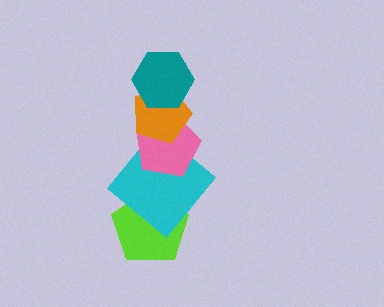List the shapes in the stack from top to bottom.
From top to bottom: the teal hexagon, the orange pentagon, the pink pentagon, the cyan diamond, the lime pentagon.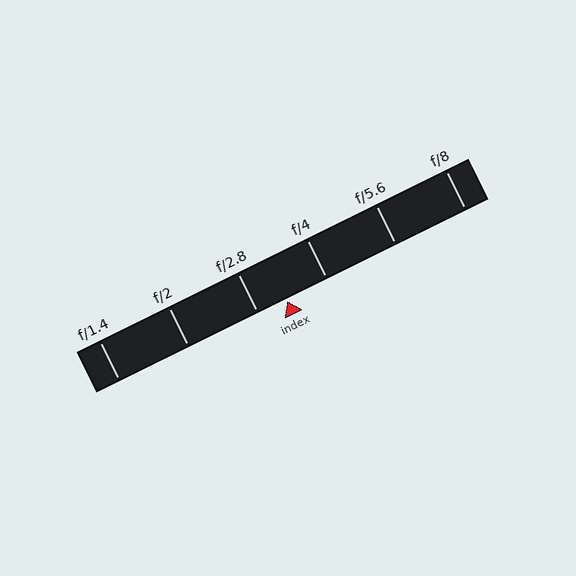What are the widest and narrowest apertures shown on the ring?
The widest aperture shown is f/1.4 and the narrowest is f/8.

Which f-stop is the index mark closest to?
The index mark is closest to f/2.8.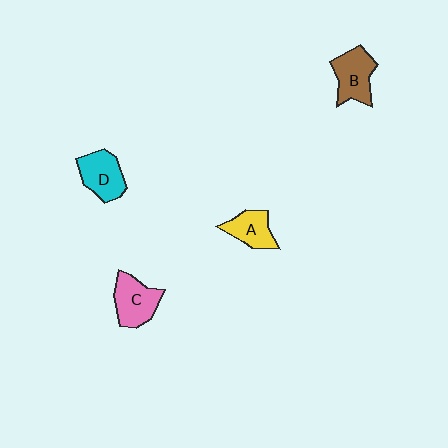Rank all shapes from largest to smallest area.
From largest to smallest: C (pink), B (brown), D (cyan), A (yellow).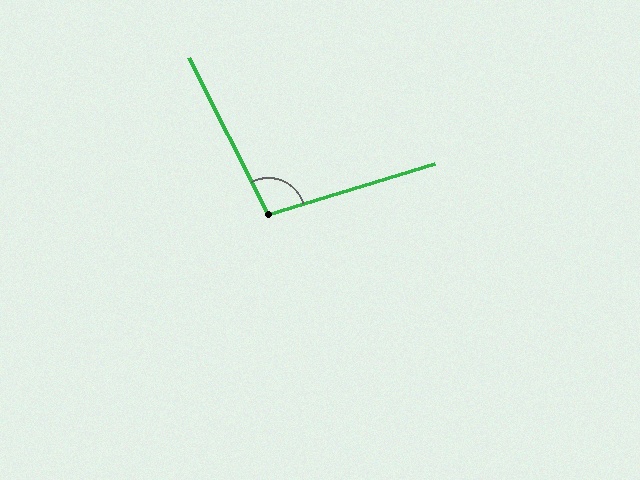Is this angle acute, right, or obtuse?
It is obtuse.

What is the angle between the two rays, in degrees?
Approximately 100 degrees.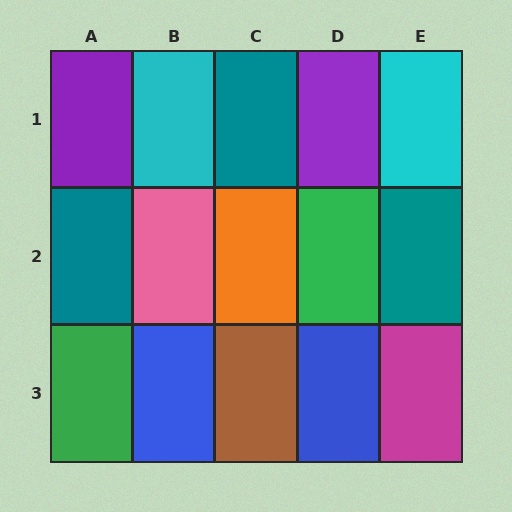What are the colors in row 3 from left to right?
Green, blue, brown, blue, magenta.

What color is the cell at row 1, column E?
Cyan.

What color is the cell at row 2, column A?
Teal.